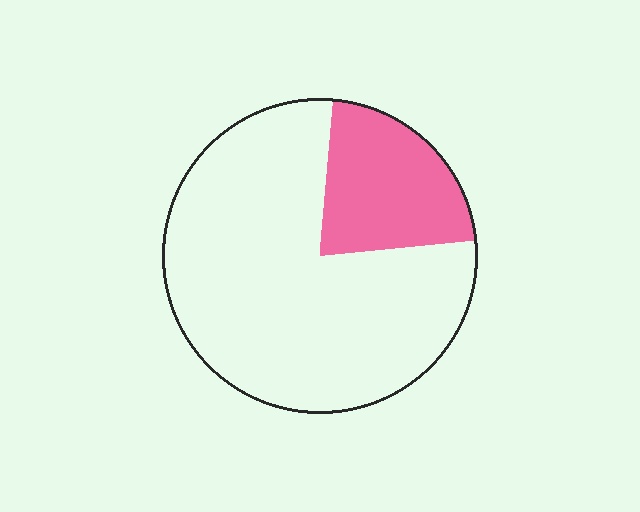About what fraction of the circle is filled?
About one fifth (1/5).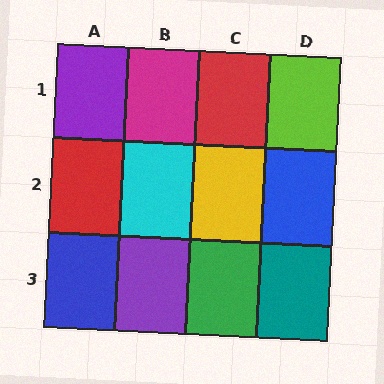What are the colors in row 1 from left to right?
Purple, magenta, red, lime.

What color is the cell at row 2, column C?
Yellow.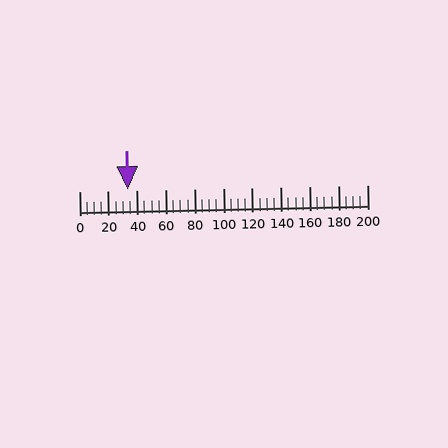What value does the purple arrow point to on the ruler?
The purple arrow points to approximately 34.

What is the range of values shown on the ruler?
The ruler shows values from 0 to 200.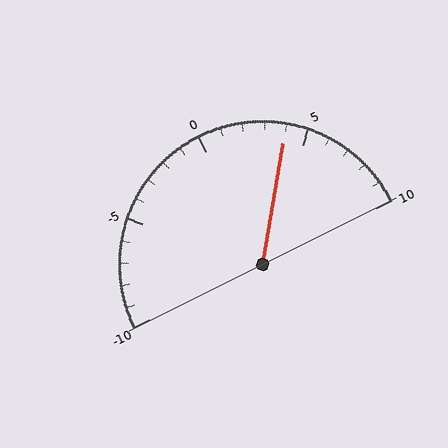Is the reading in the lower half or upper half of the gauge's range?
The reading is in the upper half of the range (-10 to 10).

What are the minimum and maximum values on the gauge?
The gauge ranges from -10 to 10.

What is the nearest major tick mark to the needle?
The nearest major tick mark is 5.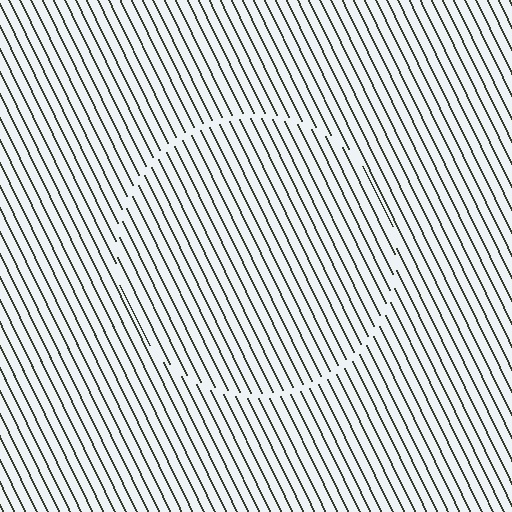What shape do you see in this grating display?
An illusory circle. The interior of the shape contains the same grating, shifted by half a period — the contour is defined by the phase discontinuity where line-ends from the inner and outer gratings abut.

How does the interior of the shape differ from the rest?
The interior of the shape contains the same grating, shifted by half a period — the contour is defined by the phase discontinuity where line-ends from the inner and outer gratings abut.